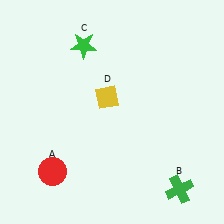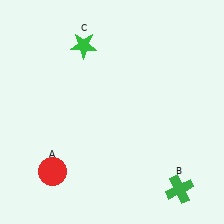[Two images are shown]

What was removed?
The yellow diamond (D) was removed in Image 2.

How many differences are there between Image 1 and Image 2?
There is 1 difference between the two images.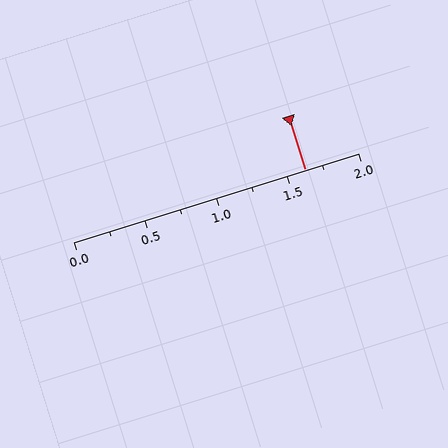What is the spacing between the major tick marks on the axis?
The major ticks are spaced 0.5 apart.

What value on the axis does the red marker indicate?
The marker indicates approximately 1.62.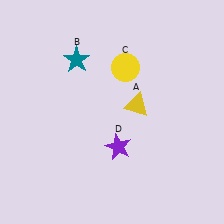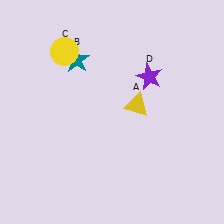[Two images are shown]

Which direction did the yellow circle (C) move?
The yellow circle (C) moved left.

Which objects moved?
The objects that moved are: the yellow circle (C), the purple star (D).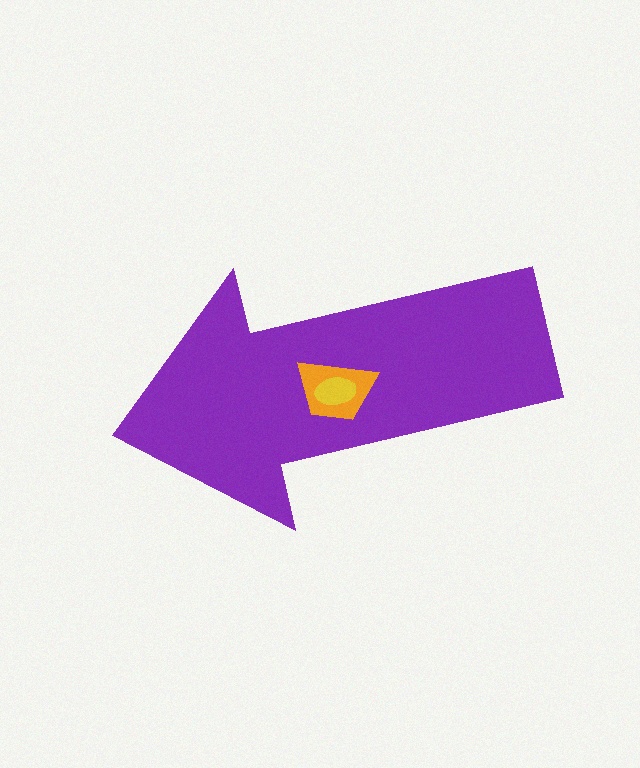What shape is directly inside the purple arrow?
The orange trapezoid.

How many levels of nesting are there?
3.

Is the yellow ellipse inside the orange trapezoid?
Yes.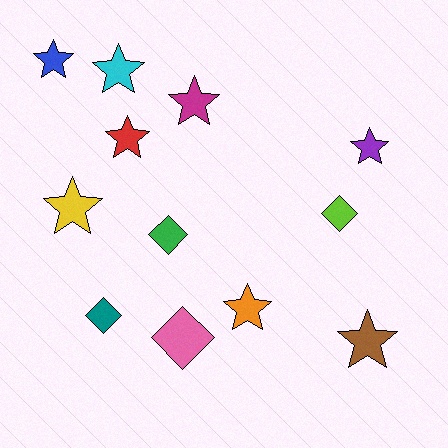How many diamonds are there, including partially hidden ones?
There are 4 diamonds.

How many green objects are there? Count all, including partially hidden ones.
There is 1 green object.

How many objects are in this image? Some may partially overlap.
There are 12 objects.